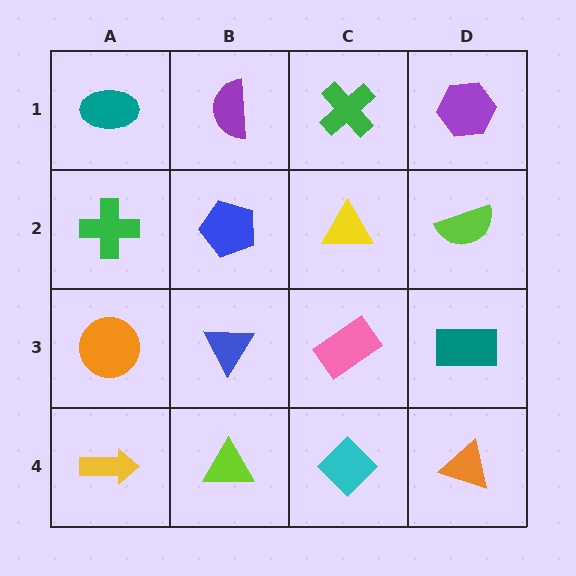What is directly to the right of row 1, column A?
A purple semicircle.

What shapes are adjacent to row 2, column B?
A purple semicircle (row 1, column B), a blue triangle (row 3, column B), a green cross (row 2, column A), a yellow triangle (row 2, column C).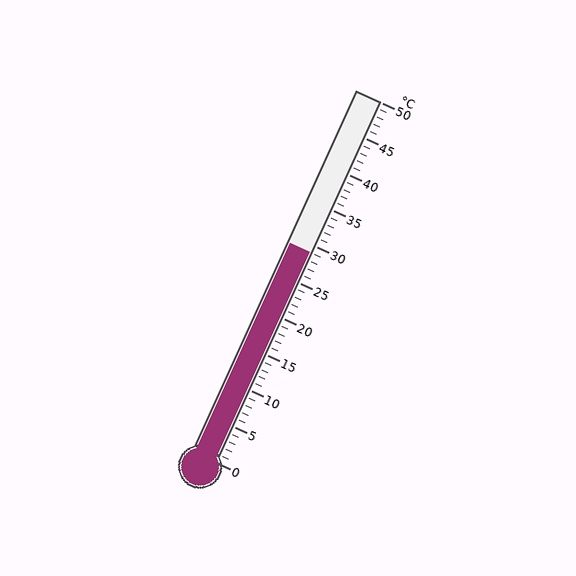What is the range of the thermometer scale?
The thermometer scale ranges from 0°C to 50°C.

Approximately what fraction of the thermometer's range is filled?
The thermometer is filled to approximately 60% of its range.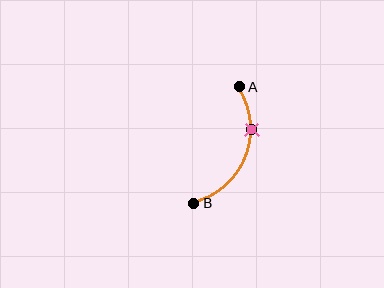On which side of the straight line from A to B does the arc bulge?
The arc bulges to the right of the straight line connecting A and B.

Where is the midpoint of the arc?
The arc midpoint is the point on the curve farthest from the straight line joining A and B. It sits to the right of that line.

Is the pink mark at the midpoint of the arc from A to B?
No. The pink mark lies on the arc but is closer to endpoint A. The arc midpoint would be at the point on the curve equidistant along the arc from both A and B.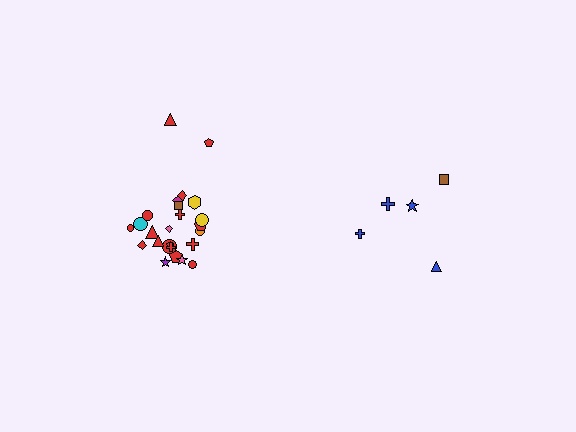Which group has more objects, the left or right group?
The left group.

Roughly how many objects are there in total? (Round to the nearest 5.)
Roughly 30 objects in total.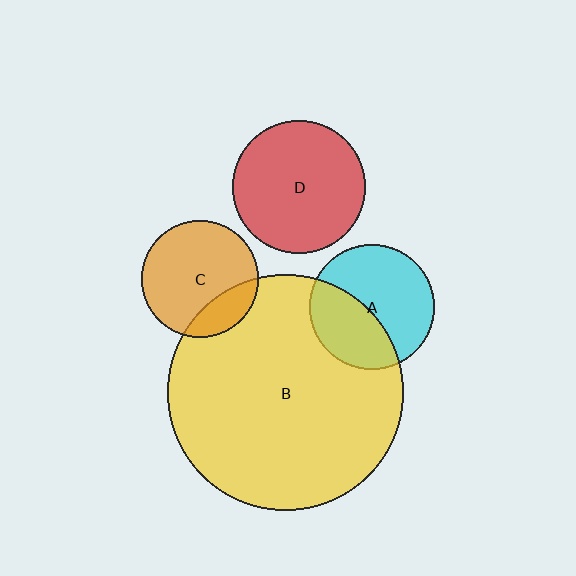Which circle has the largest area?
Circle B (yellow).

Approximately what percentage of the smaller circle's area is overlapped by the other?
Approximately 20%.